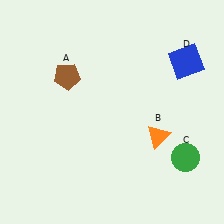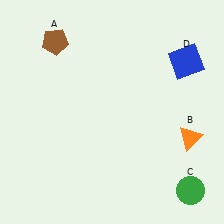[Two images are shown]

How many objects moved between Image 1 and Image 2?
3 objects moved between the two images.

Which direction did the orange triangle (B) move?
The orange triangle (B) moved right.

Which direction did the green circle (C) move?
The green circle (C) moved down.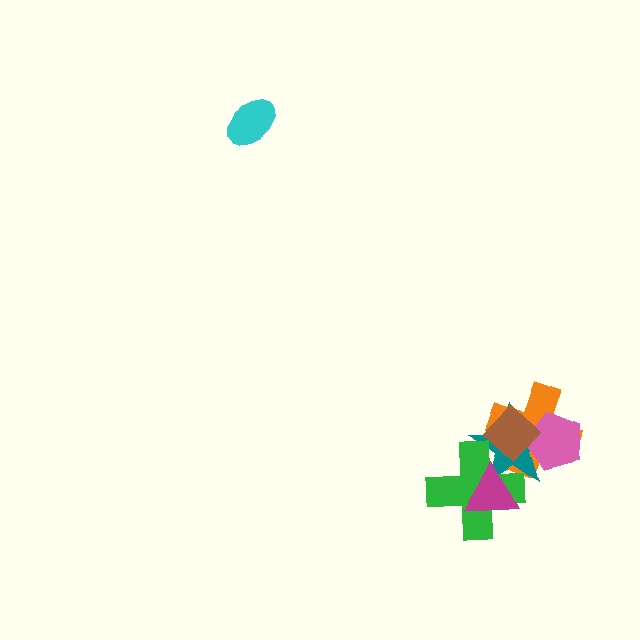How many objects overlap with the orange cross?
4 objects overlap with the orange cross.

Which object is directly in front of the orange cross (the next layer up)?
The teal star is directly in front of the orange cross.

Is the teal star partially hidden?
Yes, it is partially covered by another shape.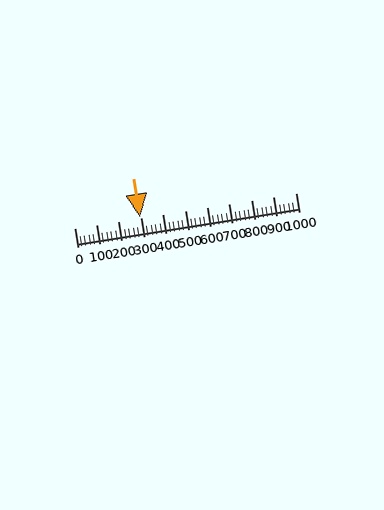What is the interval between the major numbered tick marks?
The major tick marks are spaced 100 units apart.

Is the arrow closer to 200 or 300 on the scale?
The arrow is closer to 300.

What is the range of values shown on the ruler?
The ruler shows values from 0 to 1000.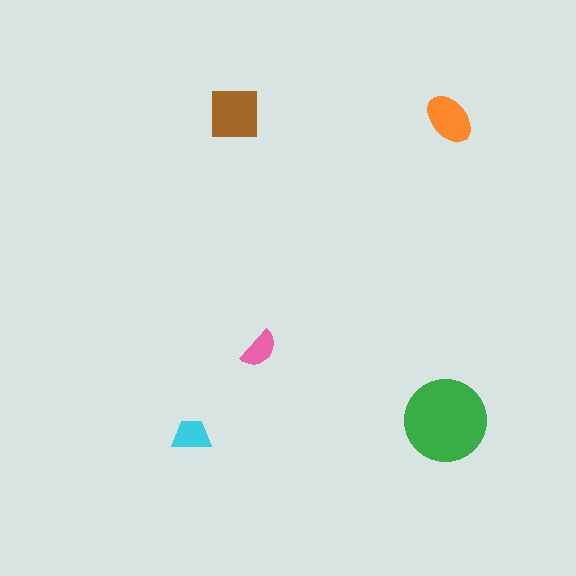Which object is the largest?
The green circle.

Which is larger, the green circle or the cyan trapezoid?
The green circle.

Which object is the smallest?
The pink semicircle.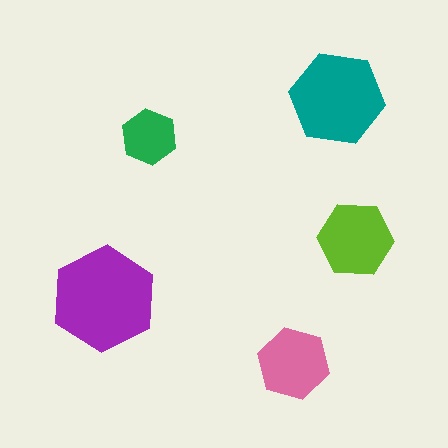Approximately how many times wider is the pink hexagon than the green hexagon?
About 1.5 times wider.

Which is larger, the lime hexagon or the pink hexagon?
The lime one.